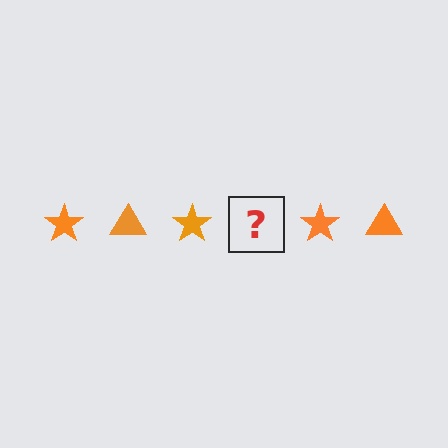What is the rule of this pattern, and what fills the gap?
The rule is that the pattern cycles through star, triangle shapes in orange. The gap should be filled with an orange triangle.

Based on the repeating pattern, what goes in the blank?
The blank should be an orange triangle.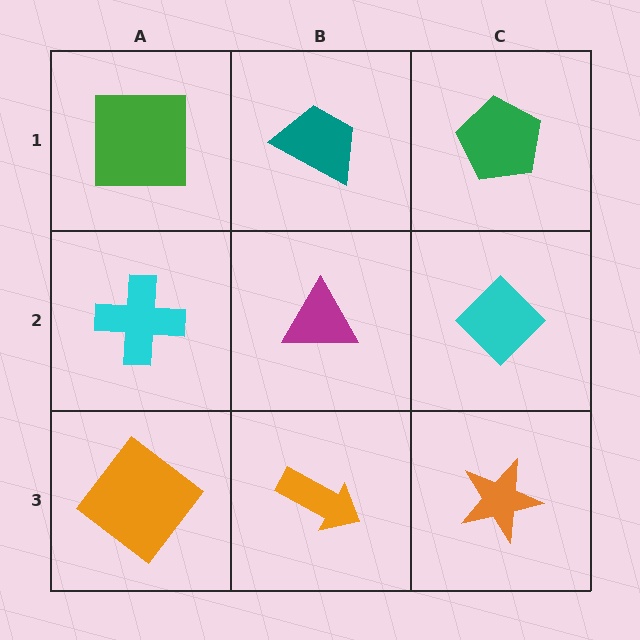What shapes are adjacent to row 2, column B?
A teal trapezoid (row 1, column B), an orange arrow (row 3, column B), a cyan cross (row 2, column A), a cyan diamond (row 2, column C).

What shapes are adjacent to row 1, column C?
A cyan diamond (row 2, column C), a teal trapezoid (row 1, column B).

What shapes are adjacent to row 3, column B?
A magenta triangle (row 2, column B), an orange diamond (row 3, column A), an orange star (row 3, column C).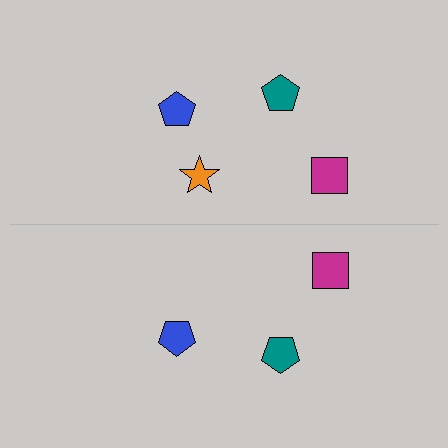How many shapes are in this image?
There are 7 shapes in this image.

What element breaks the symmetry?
A orange star is missing from the bottom side.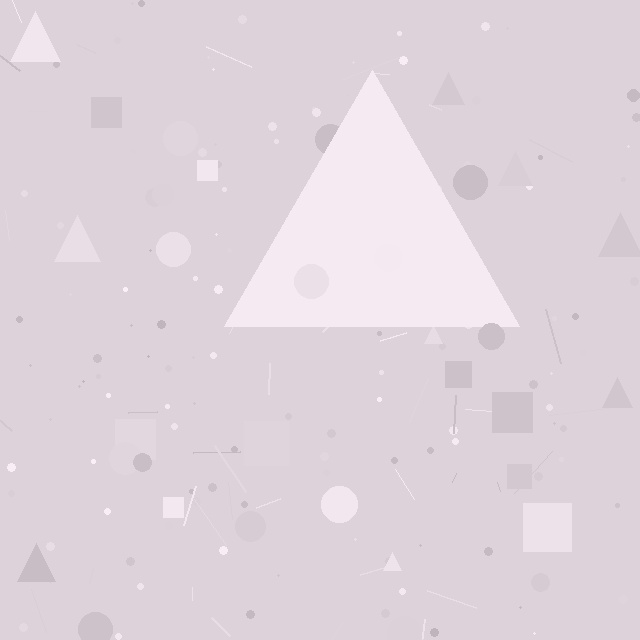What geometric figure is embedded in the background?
A triangle is embedded in the background.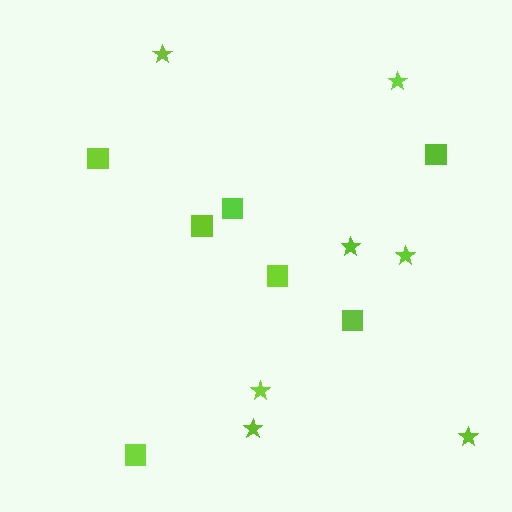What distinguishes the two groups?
There are 2 groups: one group of squares (7) and one group of stars (7).